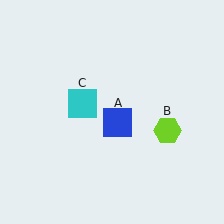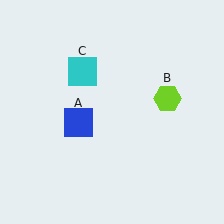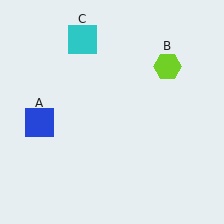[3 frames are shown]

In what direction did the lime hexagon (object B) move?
The lime hexagon (object B) moved up.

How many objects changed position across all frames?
3 objects changed position: blue square (object A), lime hexagon (object B), cyan square (object C).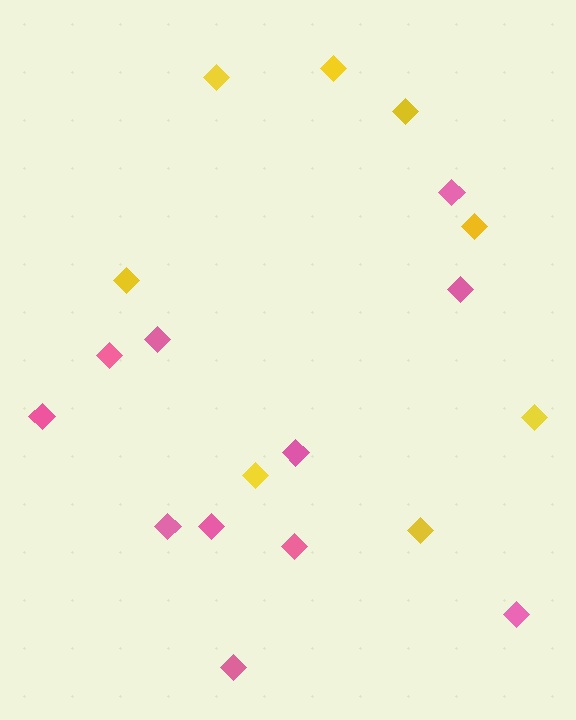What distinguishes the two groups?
There are 2 groups: one group of pink diamonds (11) and one group of yellow diamonds (8).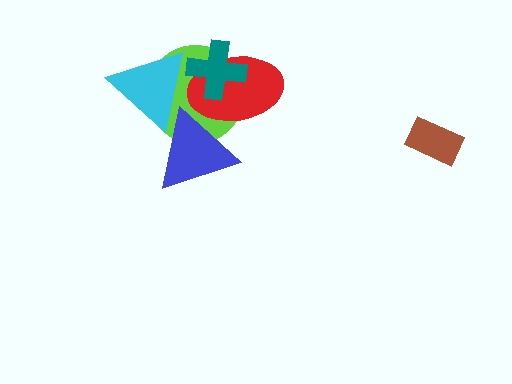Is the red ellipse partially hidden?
Yes, it is partially covered by another shape.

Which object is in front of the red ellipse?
The teal cross is in front of the red ellipse.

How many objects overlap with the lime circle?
4 objects overlap with the lime circle.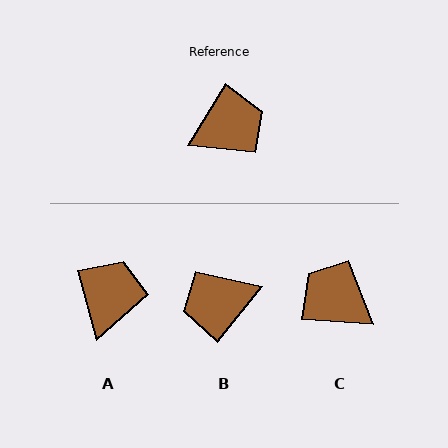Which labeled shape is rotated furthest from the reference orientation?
B, about 173 degrees away.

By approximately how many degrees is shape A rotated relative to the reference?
Approximately 48 degrees counter-clockwise.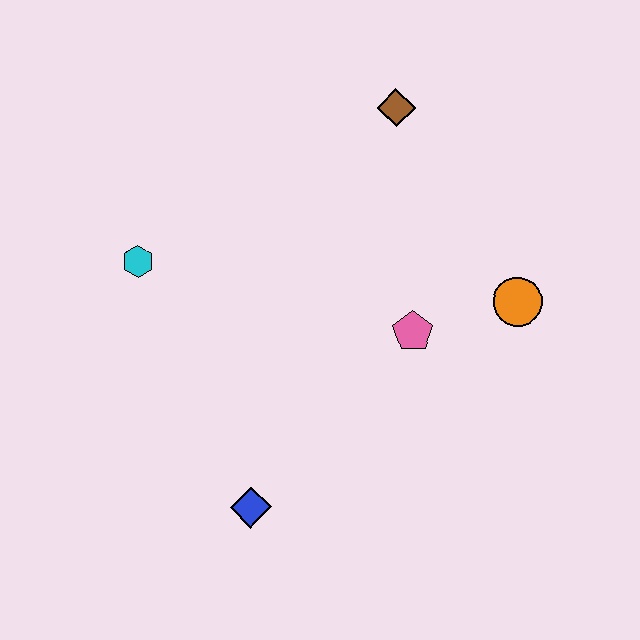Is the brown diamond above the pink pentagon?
Yes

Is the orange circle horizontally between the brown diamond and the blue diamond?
No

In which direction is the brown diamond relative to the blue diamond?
The brown diamond is above the blue diamond.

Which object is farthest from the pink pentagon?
The cyan hexagon is farthest from the pink pentagon.